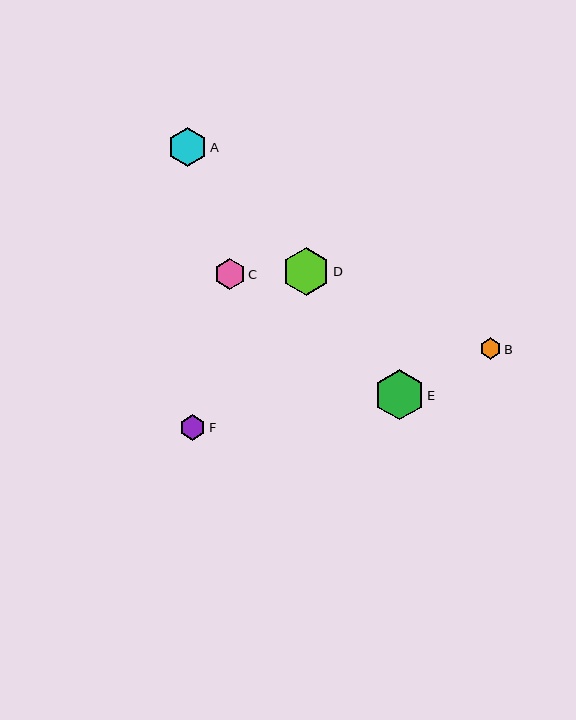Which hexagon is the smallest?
Hexagon B is the smallest with a size of approximately 21 pixels.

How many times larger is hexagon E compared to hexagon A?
Hexagon E is approximately 1.3 times the size of hexagon A.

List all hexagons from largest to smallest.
From largest to smallest: E, D, A, C, F, B.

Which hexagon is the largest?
Hexagon E is the largest with a size of approximately 50 pixels.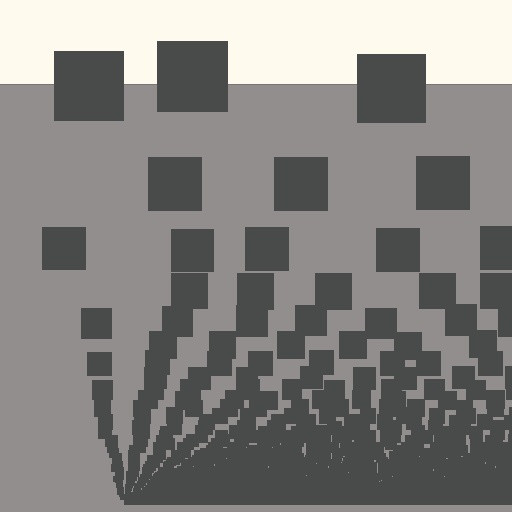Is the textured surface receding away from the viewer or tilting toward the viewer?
The surface appears to tilt toward the viewer. Texture elements get larger and sparser toward the top.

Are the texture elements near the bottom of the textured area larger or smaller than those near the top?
Smaller. The gradient is inverted — elements near the bottom are smaller and denser.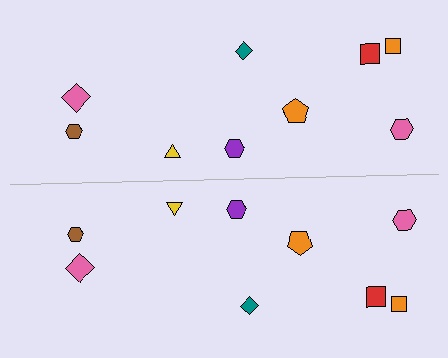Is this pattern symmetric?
Yes, this pattern has bilateral (reflection) symmetry.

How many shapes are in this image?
There are 18 shapes in this image.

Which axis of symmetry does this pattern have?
The pattern has a horizontal axis of symmetry running through the center of the image.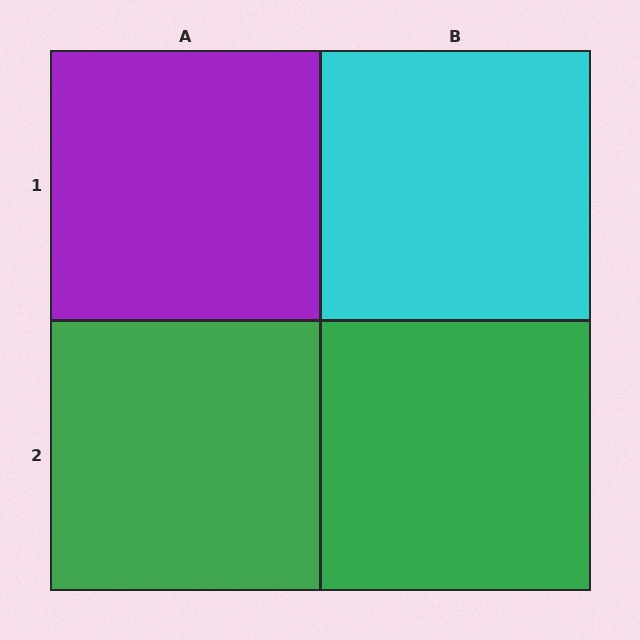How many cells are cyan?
1 cell is cyan.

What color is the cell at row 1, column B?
Cyan.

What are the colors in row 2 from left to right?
Green, green.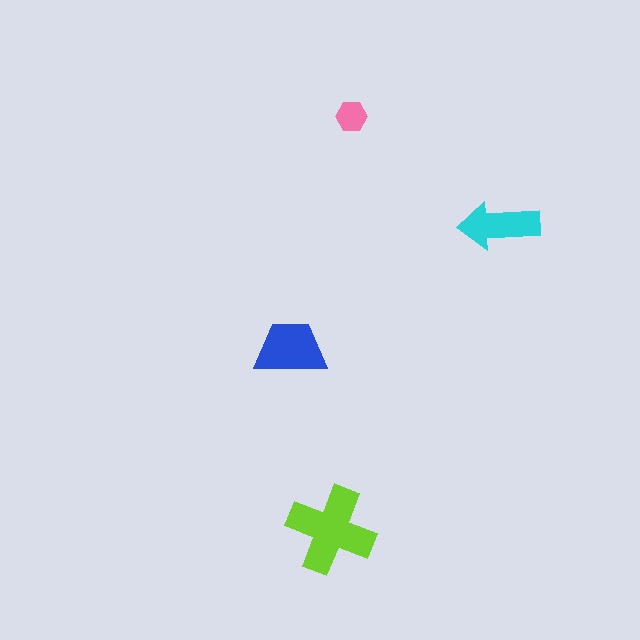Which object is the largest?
The lime cross.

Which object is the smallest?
The pink hexagon.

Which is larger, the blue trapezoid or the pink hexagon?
The blue trapezoid.